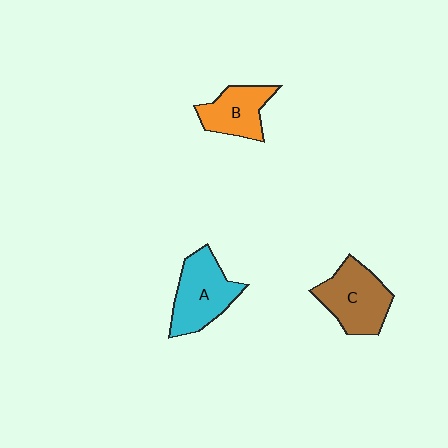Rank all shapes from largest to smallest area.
From largest to smallest: A (cyan), C (brown), B (orange).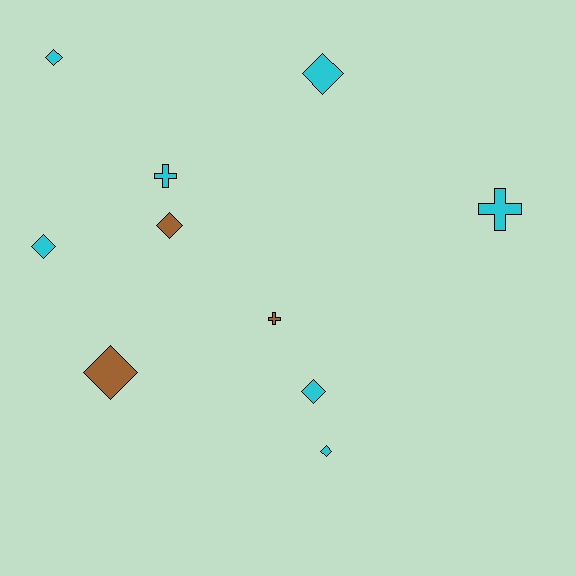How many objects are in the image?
There are 10 objects.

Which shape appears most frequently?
Diamond, with 7 objects.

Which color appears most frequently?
Cyan, with 7 objects.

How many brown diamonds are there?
There are 2 brown diamonds.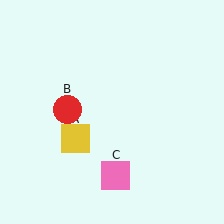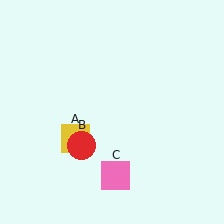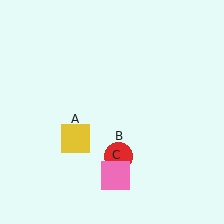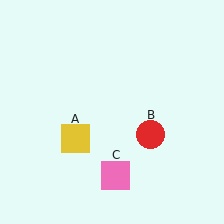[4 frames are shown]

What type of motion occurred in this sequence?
The red circle (object B) rotated counterclockwise around the center of the scene.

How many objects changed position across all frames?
1 object changed position: red circle (object B).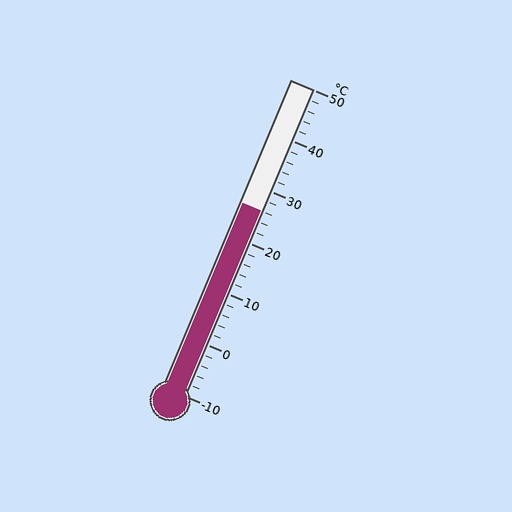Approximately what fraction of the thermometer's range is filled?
The thermometer is filled to approximately 60% of its range.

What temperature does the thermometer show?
The thermometer shows approximately 26°C.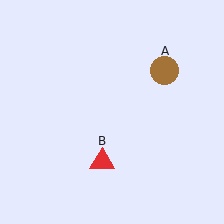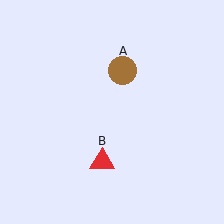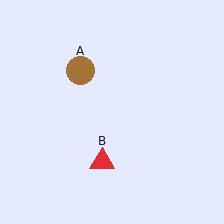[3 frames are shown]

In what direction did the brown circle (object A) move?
The brown circle (object A) moved left.